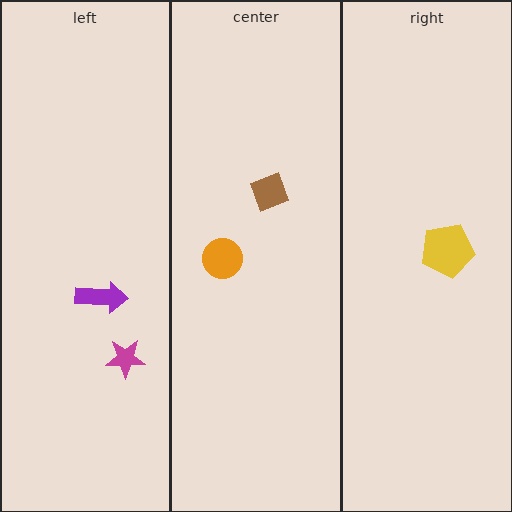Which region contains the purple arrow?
The left region.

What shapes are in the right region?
The yellow pentagon.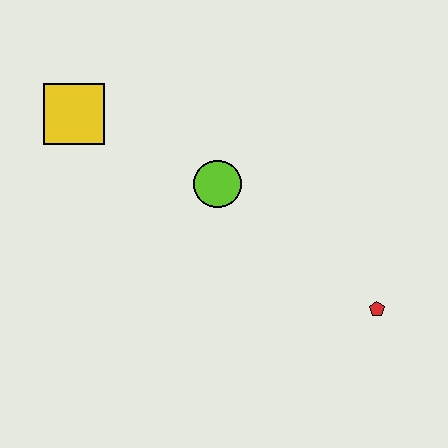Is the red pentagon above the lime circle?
No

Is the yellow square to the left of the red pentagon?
Yes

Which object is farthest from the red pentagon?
The yellow square is farthest from the red pentagon.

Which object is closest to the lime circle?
The yellow square is closest to the lime circle.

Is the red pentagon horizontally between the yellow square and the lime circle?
No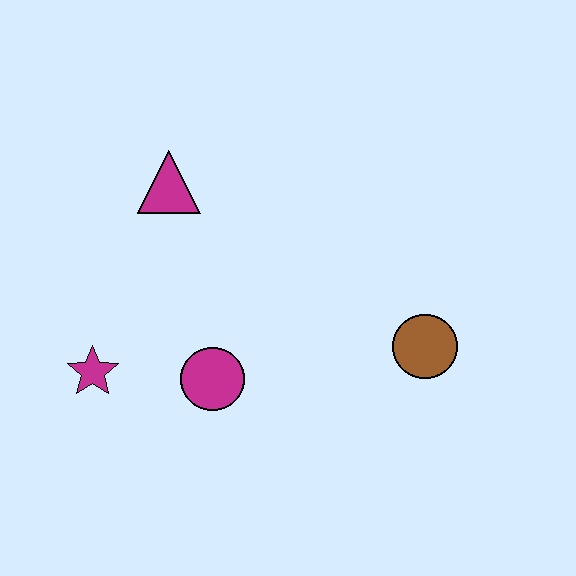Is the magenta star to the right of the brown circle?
No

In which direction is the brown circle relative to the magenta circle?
The brown circle is to the right of the magenta circle.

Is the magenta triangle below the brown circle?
No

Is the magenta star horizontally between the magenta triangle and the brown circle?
No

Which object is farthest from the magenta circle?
The brown circle is farthest from the magenta circle.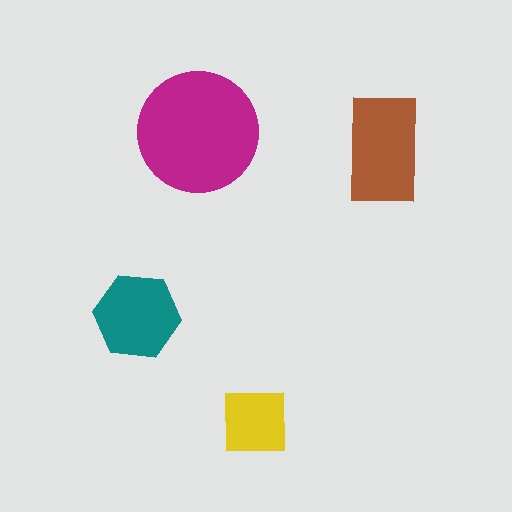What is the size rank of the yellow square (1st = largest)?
4th.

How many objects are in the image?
There are 4 objects in the image.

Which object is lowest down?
The yellow square is bottommost.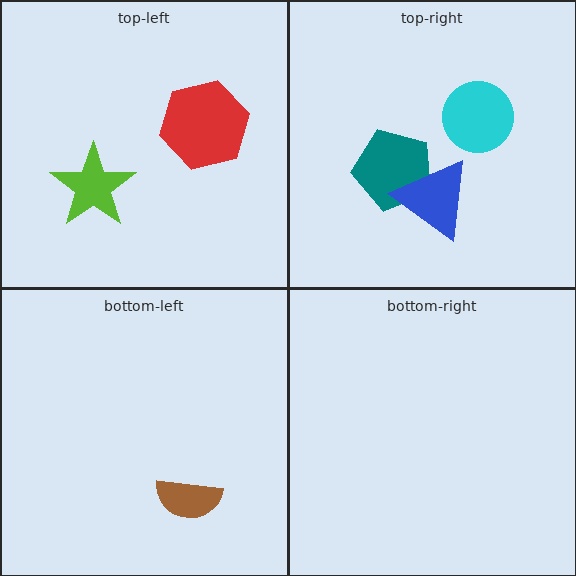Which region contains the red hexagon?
The top-left region.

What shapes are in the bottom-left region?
The brown semicircle.